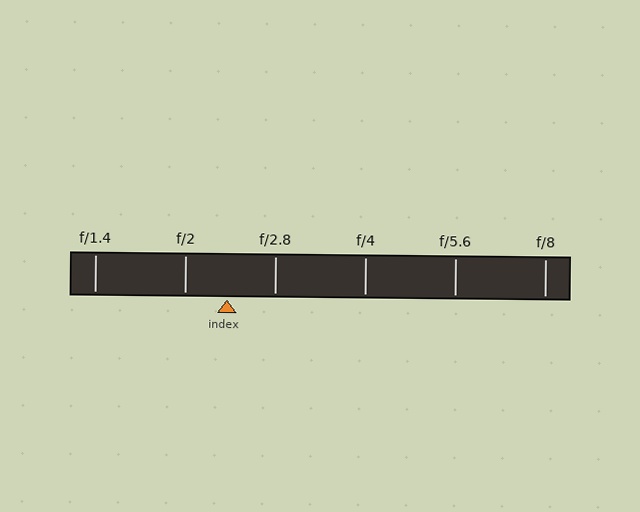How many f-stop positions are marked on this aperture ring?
There are 6 f-stop positions marked.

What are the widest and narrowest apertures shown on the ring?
The widest aperture shown is f/1.4 and the narrowest is f/8.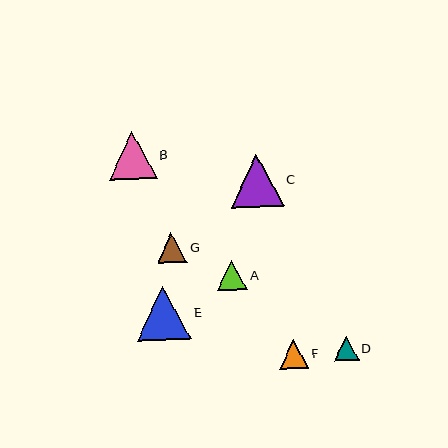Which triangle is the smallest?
Triangle D is the smallest with a size of approximately 24 pixels.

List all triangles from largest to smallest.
From largest to smallest: E, C, B, A, G, F, D.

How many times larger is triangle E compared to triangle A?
Triangle E is approximately 1.8 times the size of triangle A.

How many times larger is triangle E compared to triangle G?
Triangle E is approximately 1.8 times the size of triangle G.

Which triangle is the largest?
Triangle E is the largest with a size of approximately 54 pixels.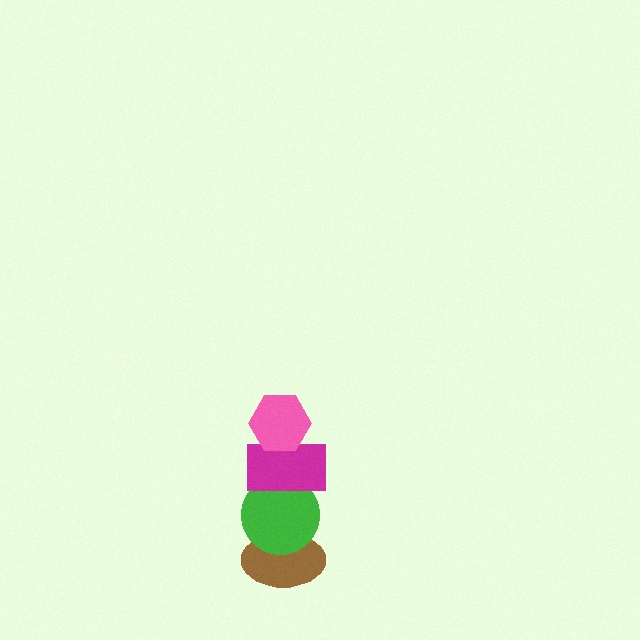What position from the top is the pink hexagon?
The pink hexagon is 1st from the top.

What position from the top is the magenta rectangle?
The magenta rectangle is 2nd from the top.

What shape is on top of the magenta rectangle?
The pink hexagon is on top of the magenta rectangle.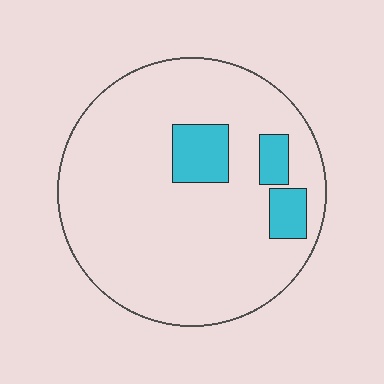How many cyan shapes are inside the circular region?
3.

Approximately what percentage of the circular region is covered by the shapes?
Approximately 10%.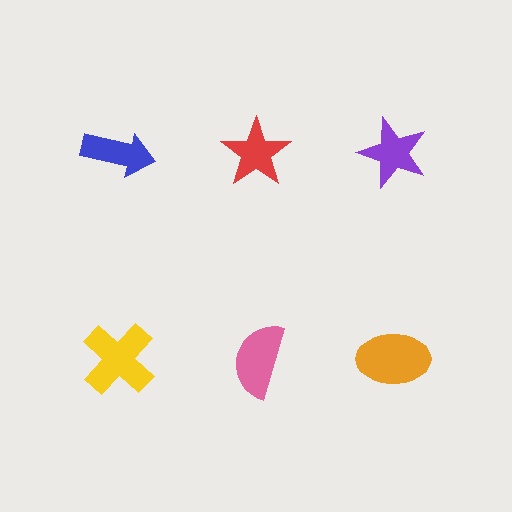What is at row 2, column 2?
A pink semicircle.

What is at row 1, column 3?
A purple star.